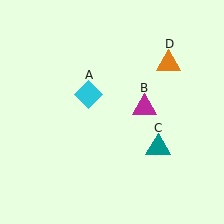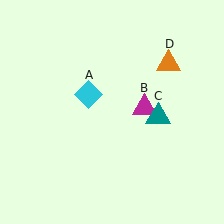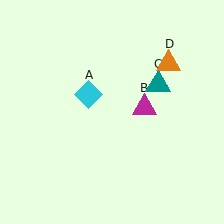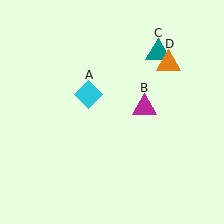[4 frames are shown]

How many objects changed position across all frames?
1 object changed position: teal triangle (object C).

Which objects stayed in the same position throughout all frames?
Cyan diamond (object A) and magenta triangle (object B) and orange triangle (object D) remained stationary.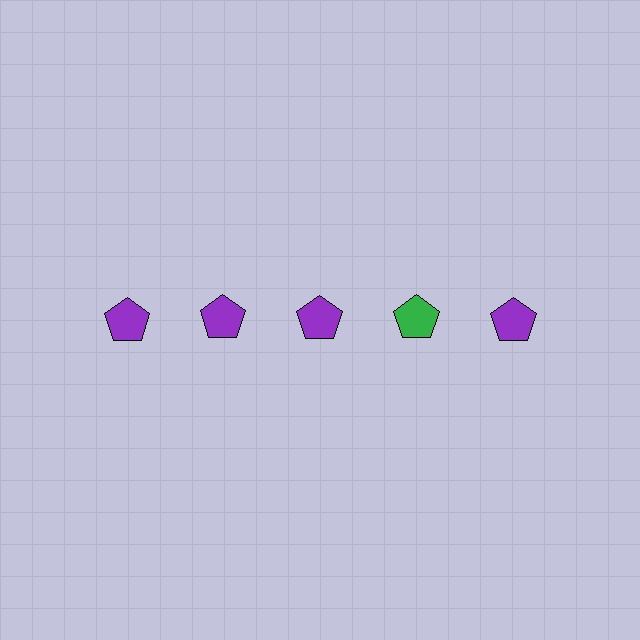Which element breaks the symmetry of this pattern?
The green pentagon in the top row, second from right column breaks the symmetry. All other shapes are purple pentagons.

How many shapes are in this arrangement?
There are 5 shapes arranged in a grid pattern.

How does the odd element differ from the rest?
It has a different color: green instead of purple.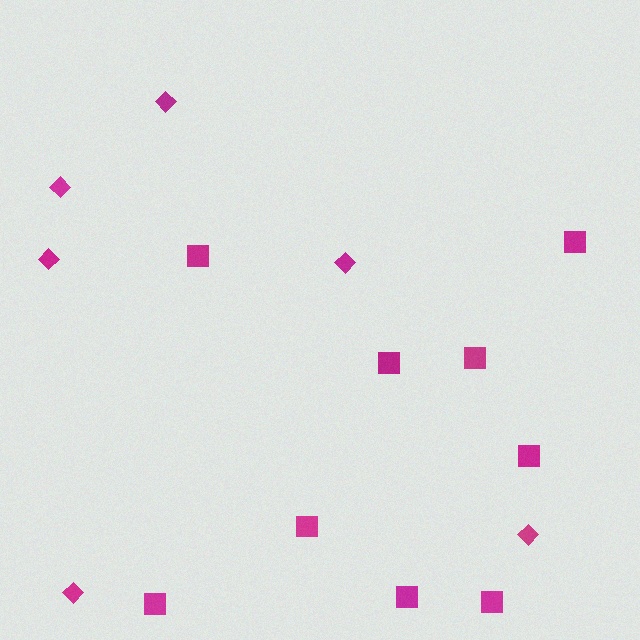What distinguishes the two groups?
There are 2 groups: one group of squares (9) and one group of diamonds (6).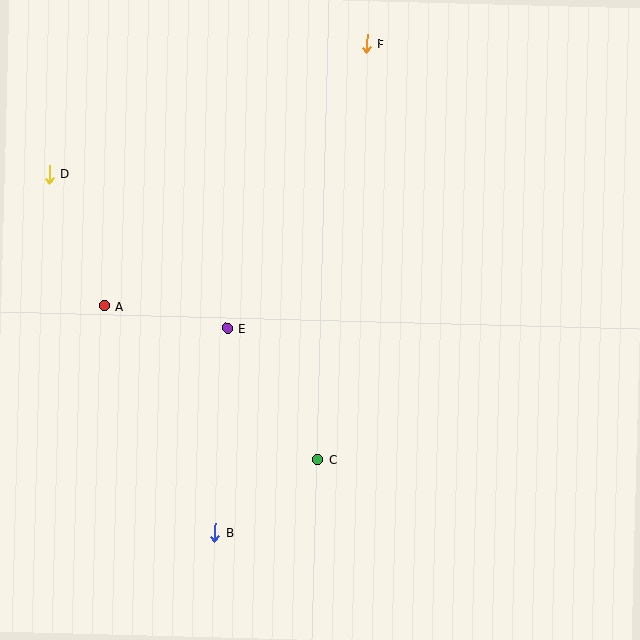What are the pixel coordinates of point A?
Point A is at (105, 306).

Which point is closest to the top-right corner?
Point F is closest to the top-right corner.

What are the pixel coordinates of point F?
Point F is at (367, 44).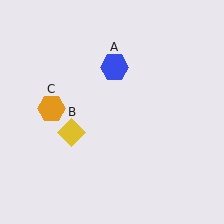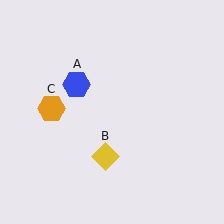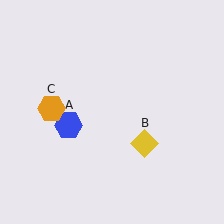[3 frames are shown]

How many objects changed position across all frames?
2 objects changed position: blue hexagon (object A), yellow diamond (object B).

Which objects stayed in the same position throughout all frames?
Orange hexagon (object C) remained stationary.